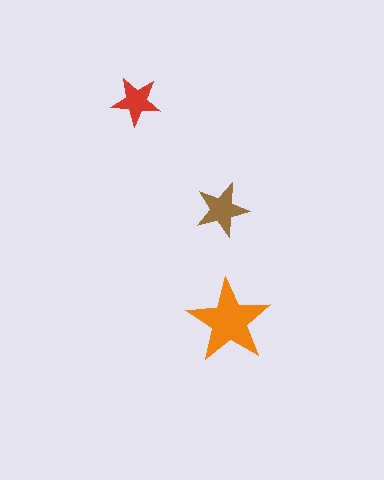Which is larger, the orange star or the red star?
The orange one.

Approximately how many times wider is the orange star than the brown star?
About 1.5 times wider.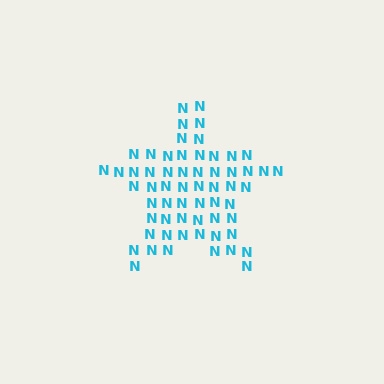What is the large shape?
The large shape is a star.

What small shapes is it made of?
It is made of small letter N's.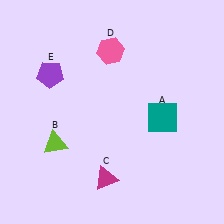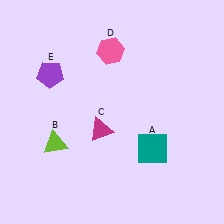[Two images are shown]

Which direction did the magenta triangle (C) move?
The magenta triangle (C) moved up.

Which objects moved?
The objects that moved are: the teal square (A), the magenta triangle (C).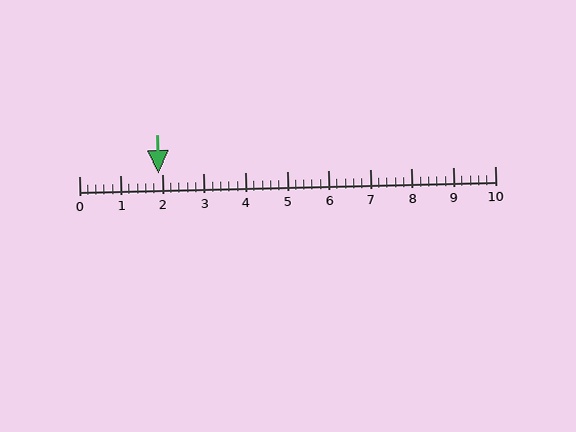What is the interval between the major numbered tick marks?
The major tick marks are spaced 1 units apart.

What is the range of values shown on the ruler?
The ruler shows values from 0 to 10.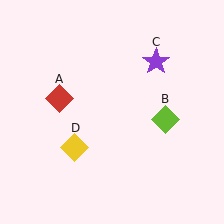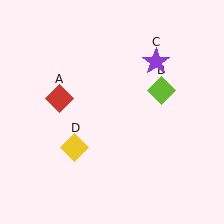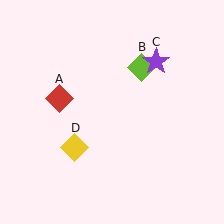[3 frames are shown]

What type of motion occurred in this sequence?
The lime diamond (object B) rotated counterclockwise around the center of the scene.